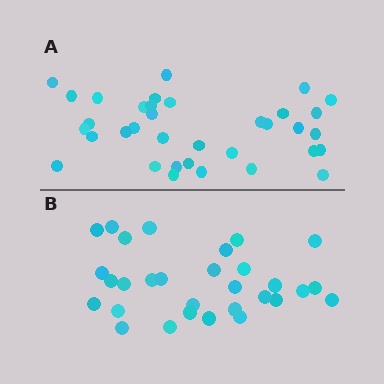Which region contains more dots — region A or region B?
Region A (the top region) has more dots.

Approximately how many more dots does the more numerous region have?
Region A has about 5 more dots than region B.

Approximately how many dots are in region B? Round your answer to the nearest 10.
About 30 dots.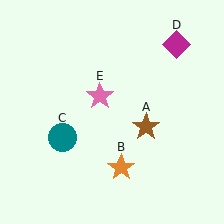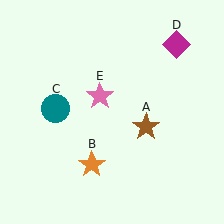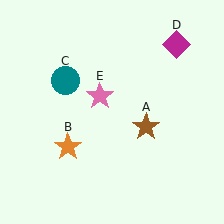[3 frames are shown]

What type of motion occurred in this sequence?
The orange star (object B), teal circle (object C) rotated clockwise around the center of the scene.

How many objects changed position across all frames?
2 objects changed position: orange star (object B), teal circle (object C).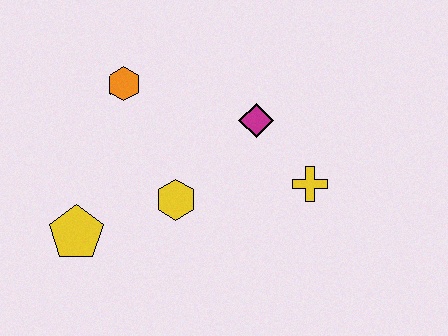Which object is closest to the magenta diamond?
The yellow cross is closest to the magenta diamond.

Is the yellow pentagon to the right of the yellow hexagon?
No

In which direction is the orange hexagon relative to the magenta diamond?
The orange hexagon is to the left of the magenta diamond.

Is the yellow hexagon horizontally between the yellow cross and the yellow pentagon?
Yes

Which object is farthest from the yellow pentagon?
The yellow cross is farthest from the yellow pentagon.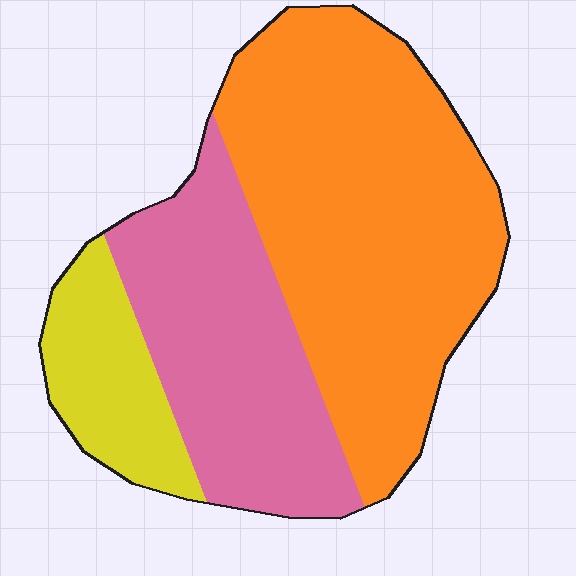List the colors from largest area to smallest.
From largest to smallest: orange, pink, yellow.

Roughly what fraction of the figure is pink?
Pink takes up about one third (1/3) of the figure.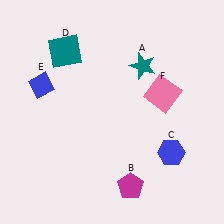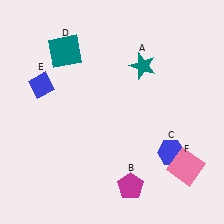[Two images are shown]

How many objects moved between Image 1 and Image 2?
1 object moved between the two images.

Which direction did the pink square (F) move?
The pink square (F) moved down.